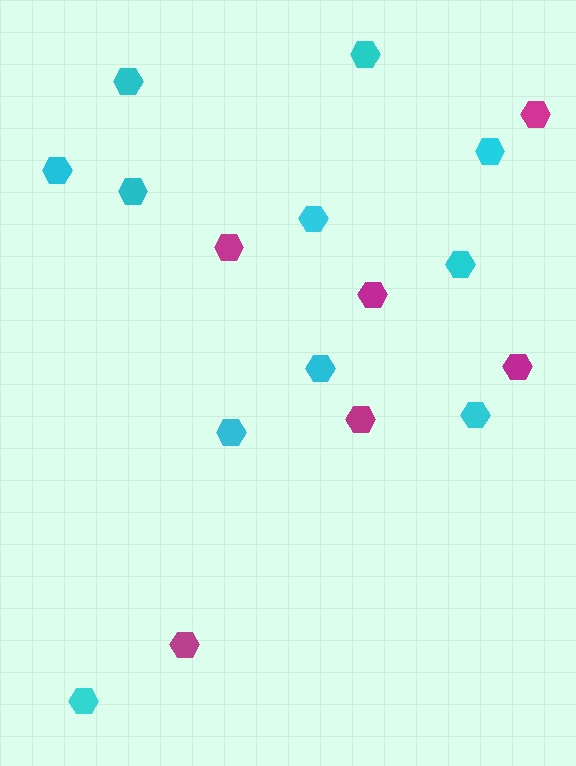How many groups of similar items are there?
There are 2 groups: one group of cyan hexagons (11) and one group of magenta hexagons (6).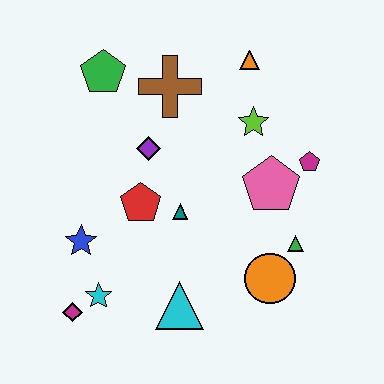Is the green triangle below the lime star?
Yes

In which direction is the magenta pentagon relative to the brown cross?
The magenta pentagon is to the right of the brown cross.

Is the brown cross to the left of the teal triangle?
Yes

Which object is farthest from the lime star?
The magenta diamond is farthest from the lime star.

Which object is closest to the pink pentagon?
The magenta pentagon is closest to the pink pentagon.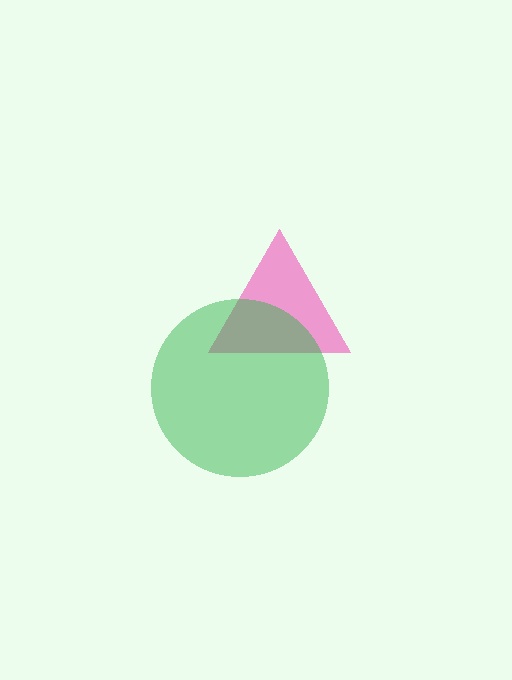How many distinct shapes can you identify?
There are 2 distinct shapes: a pink triangle, a green circle.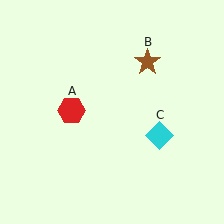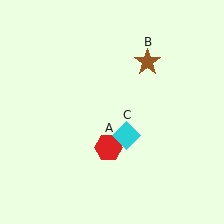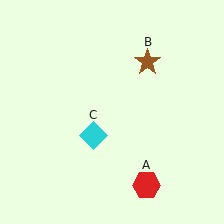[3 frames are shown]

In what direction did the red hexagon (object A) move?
The red hexagon (object A) moved down and to the right.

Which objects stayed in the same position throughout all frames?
Brown star (object B) remained stationary.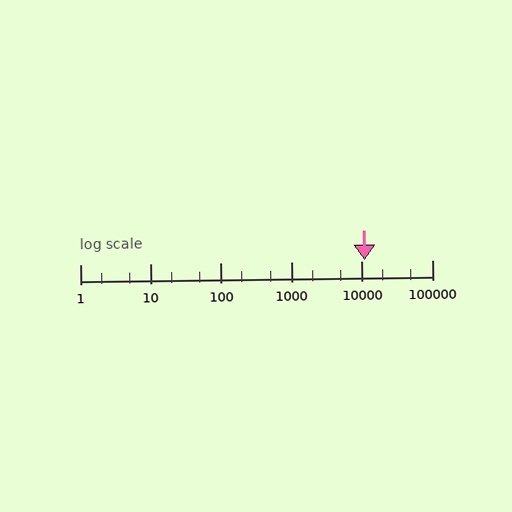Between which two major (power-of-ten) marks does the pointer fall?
The pointer is between 10000 and 100000.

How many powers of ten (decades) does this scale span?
The scale spans 5 decades, from 1 to 100000.